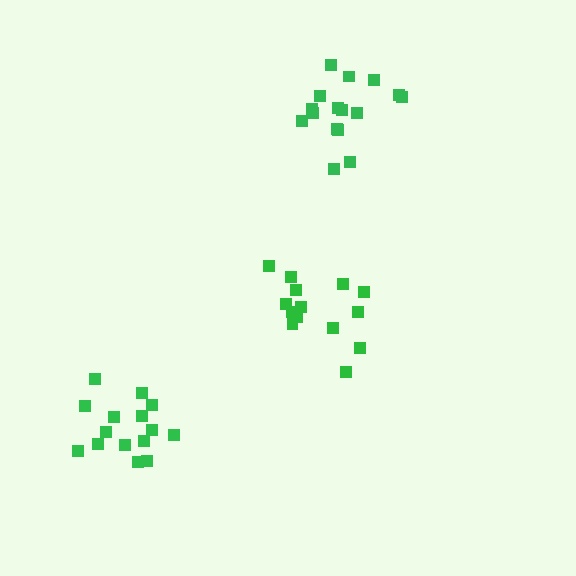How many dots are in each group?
Group 1: 15 dots, Group 2: 14 dots, Group 3: 16 dots (45 total).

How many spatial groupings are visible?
There are 3 spatial groupings.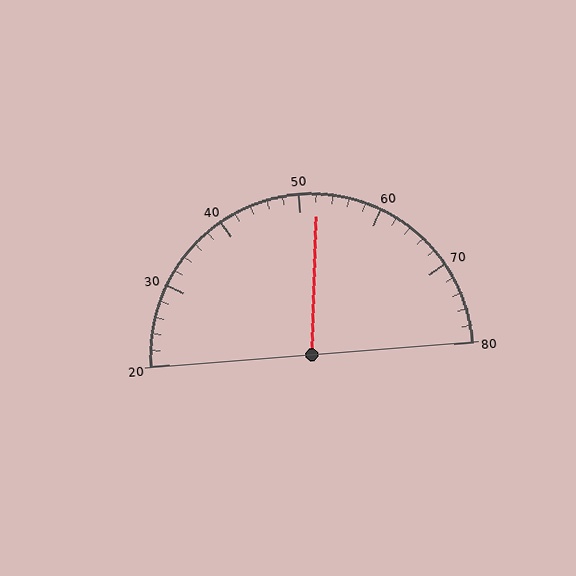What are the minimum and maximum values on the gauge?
The gauge ranges from 20 to 80.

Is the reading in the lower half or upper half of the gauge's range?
The reading is in the upper half of the range (20 to 80).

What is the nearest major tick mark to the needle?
The nearest major tick mark is 50.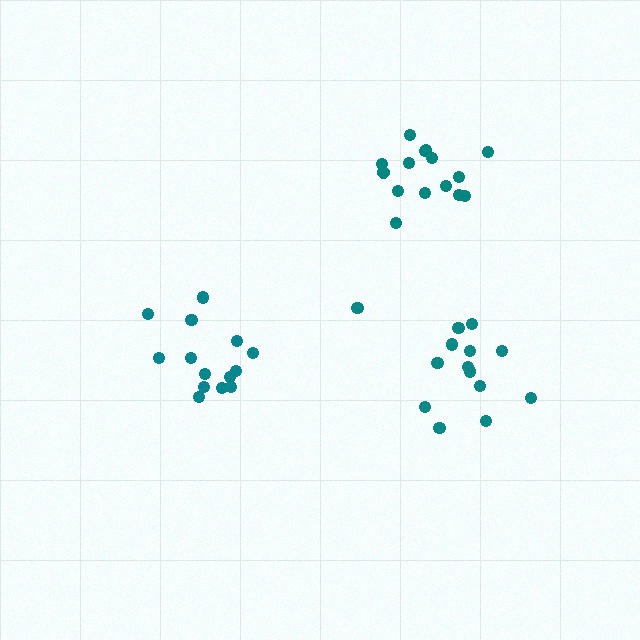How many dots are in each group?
Group 1: 14 dots, Group 2: 15 dots, Group 3: 14 dots (43 total).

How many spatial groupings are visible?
There are 3 spatial groupings.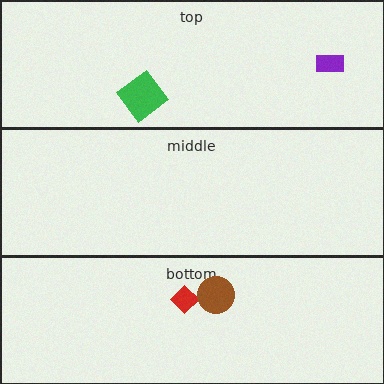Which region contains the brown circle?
The bottom region.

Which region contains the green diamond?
The top region.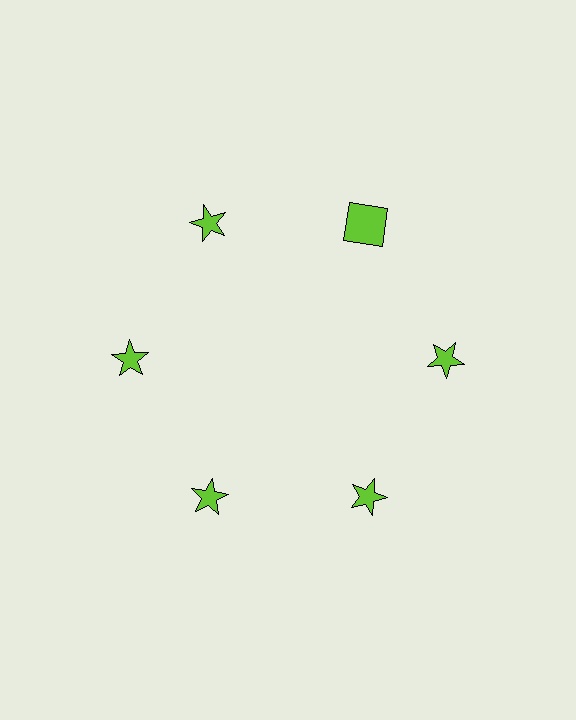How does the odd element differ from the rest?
It has a different shape: square instead of star.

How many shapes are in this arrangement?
There are 6 shapes arranged in a ring pattern.